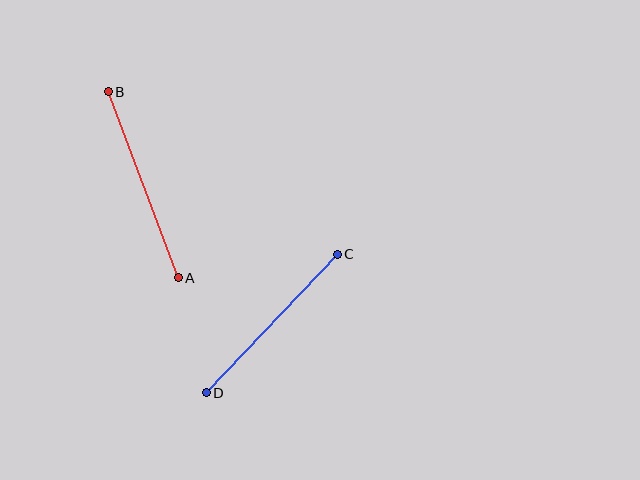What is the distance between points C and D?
The distance is approximately 191 pixels.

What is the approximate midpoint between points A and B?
The midpoint is at approximately (143, 185) pixels.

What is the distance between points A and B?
The distance is approximately 199 pixels.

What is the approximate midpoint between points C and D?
The midpoint is at approximately (272, 323) pixels.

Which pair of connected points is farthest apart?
Points A and B are farthest apart.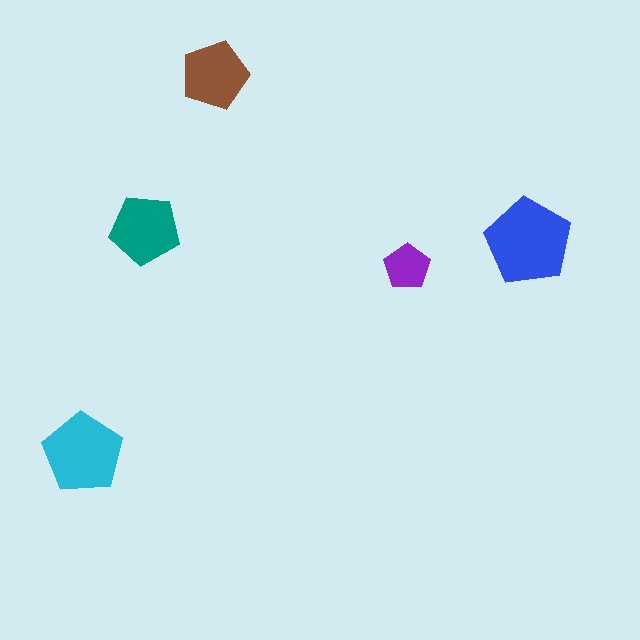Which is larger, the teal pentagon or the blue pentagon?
The blue one.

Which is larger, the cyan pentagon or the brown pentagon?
The cyan one.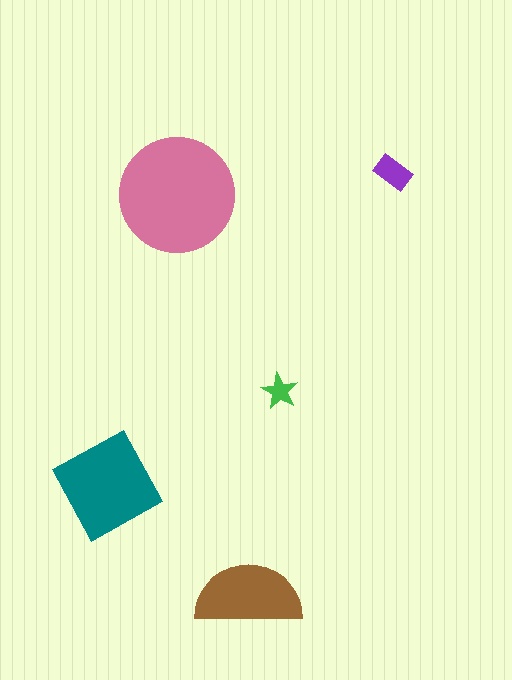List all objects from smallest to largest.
The green star, the purple rectangle, the brown semicircle, the teal square, the pink circle.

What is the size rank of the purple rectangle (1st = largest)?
4th.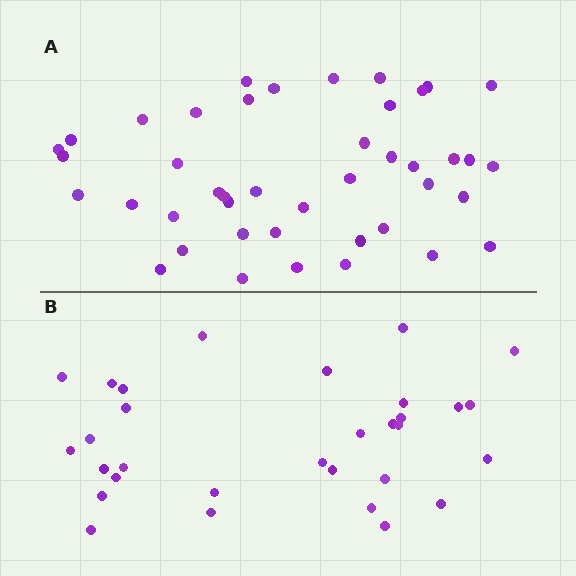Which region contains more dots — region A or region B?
Region A (the top region) has more dots.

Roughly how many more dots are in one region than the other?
Region A has roughly 12 or so more dots than region B.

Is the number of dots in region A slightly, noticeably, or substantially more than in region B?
Region A has noticeably more, but not dramatically so. The ratio is roughly 1.4 to 1.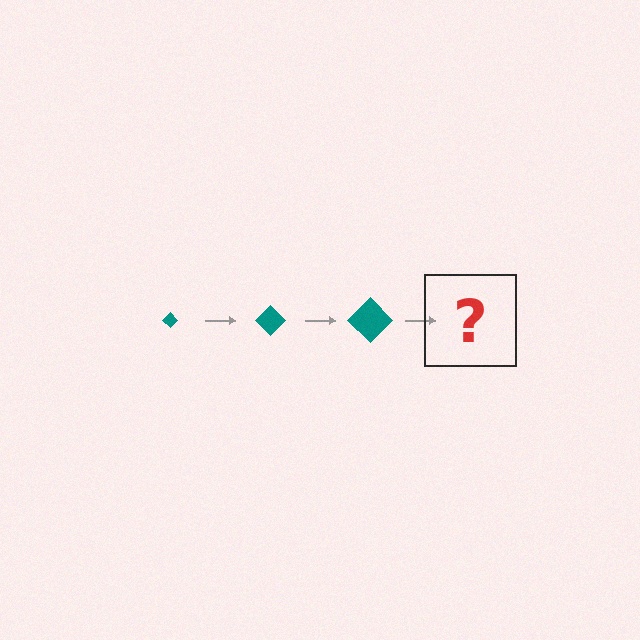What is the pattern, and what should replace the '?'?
The pattern is that the diamond gets progressively larger each step. The '?' should be a teal diamond, larger than the previous one.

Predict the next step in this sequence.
The next step is a teal diamond, larger than the previous one.